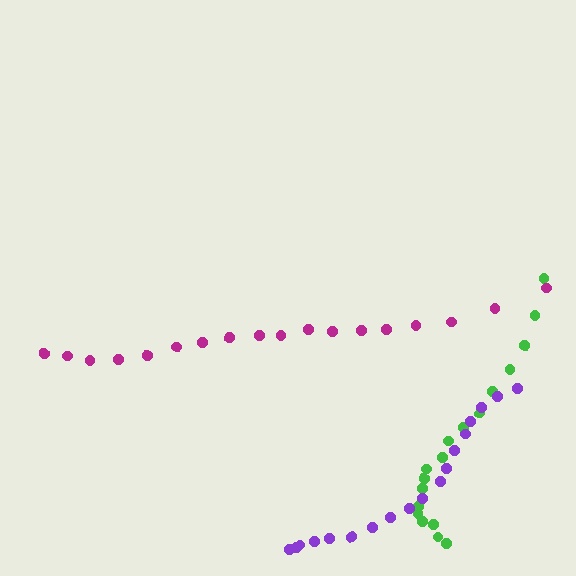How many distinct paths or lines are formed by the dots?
There are 3 distinct paths.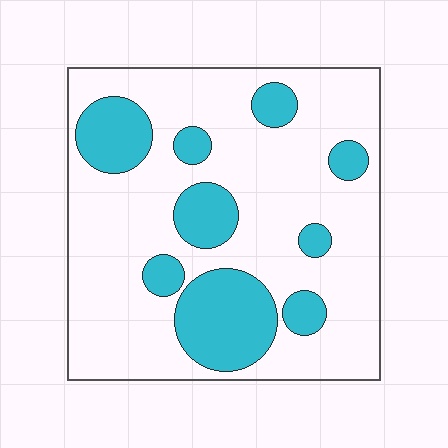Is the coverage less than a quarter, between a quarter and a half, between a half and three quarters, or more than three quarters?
Between a quarter and a half.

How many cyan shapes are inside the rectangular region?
9.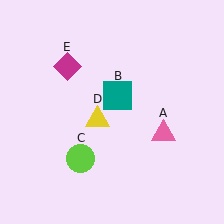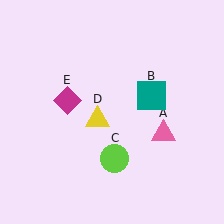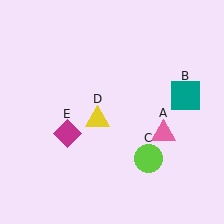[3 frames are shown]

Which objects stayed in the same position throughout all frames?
Pink triangle (object A) and yellow triangle (object D) remained stationary.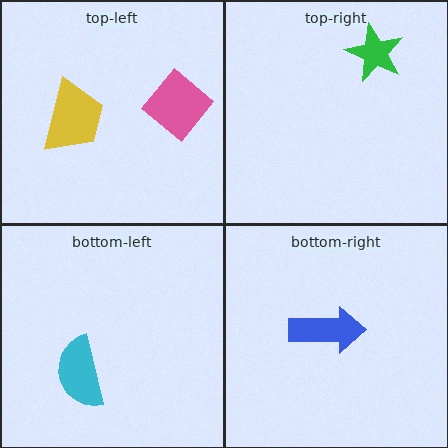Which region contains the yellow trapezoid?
The top-left region.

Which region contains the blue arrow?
The bottom-right region.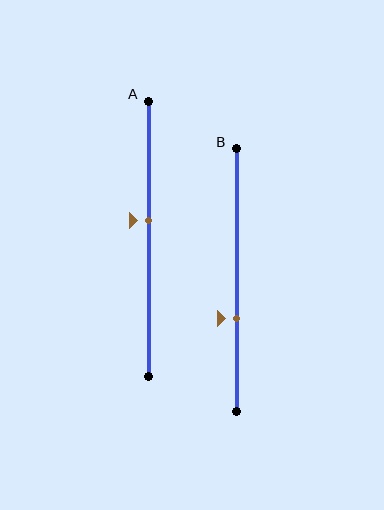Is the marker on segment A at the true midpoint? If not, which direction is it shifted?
No, the marker on segment A is shifted upward by about 7% of the segment length.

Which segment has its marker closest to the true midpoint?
Segment A has its marker closest to the true midpoint.